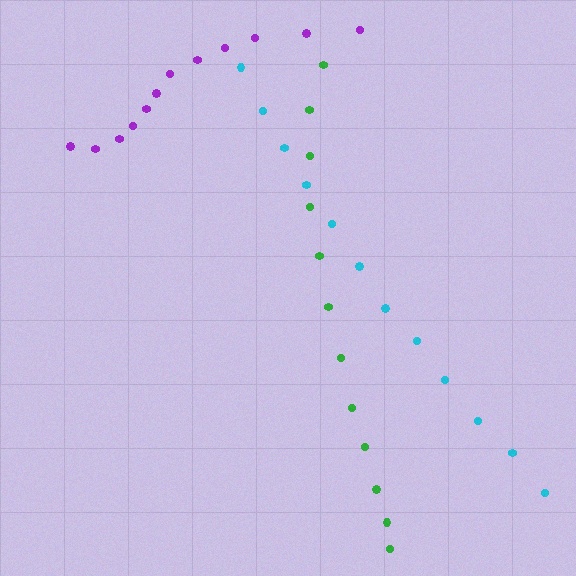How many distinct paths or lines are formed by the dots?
There are 3 distinct paths.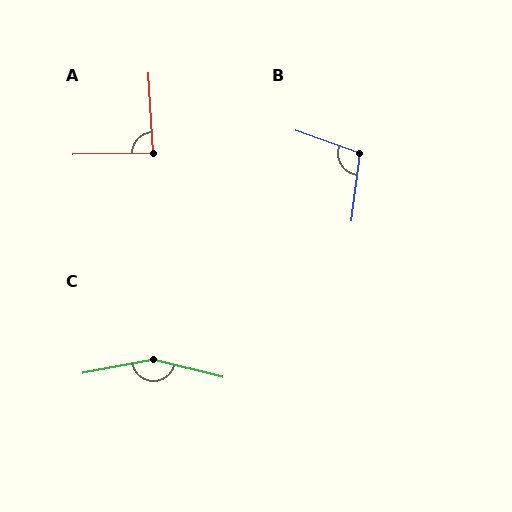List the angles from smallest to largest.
A (88°), B (103°), C (155°).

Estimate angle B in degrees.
Approximately 103 degrees.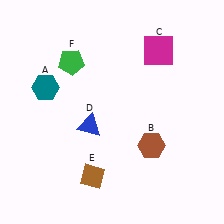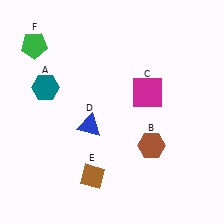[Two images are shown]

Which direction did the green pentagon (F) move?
The green pentagon (F) moved left.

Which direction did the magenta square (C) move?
The magenta square (C) moved down.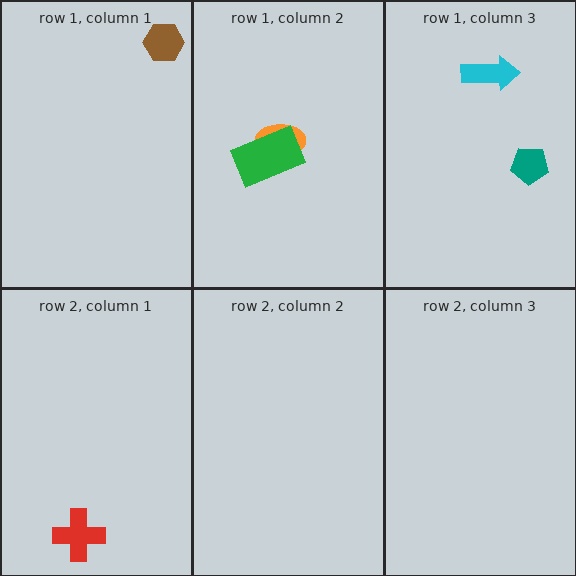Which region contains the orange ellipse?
The row 1, column 2 region.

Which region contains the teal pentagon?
The row 1, column 3 region.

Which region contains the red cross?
The row 2, column 1 region.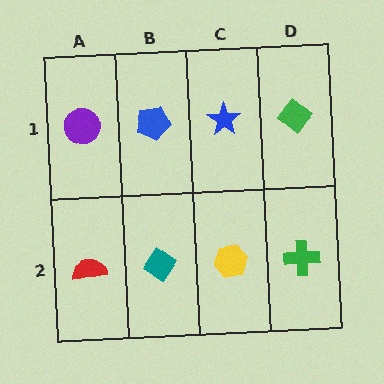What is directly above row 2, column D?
A green diamond.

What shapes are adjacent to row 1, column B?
A teal diamond (row 2, column B), a purple circle (row 1, column A), a blue star (row 1, column C).